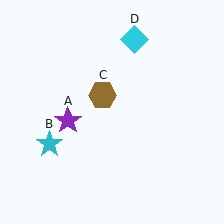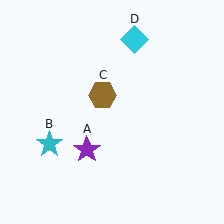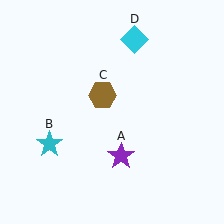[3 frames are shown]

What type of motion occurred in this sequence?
The purple star (object A) rotated counterclockwise around the center of the scene.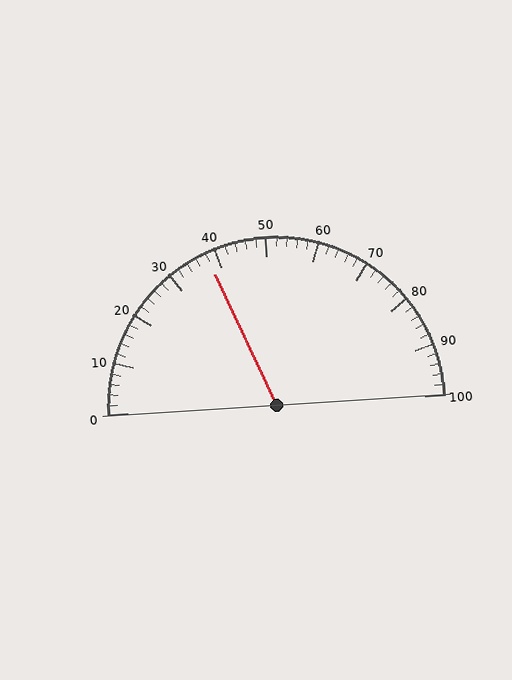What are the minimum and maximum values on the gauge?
The gauge ranges from 0 to 100.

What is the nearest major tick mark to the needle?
The nearest major tick mark is 40.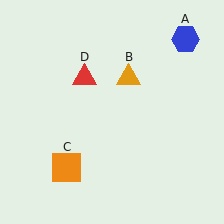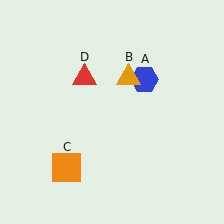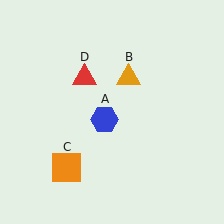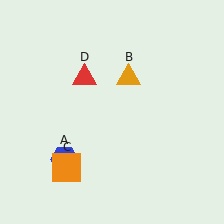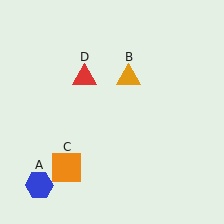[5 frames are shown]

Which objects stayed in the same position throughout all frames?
Orange triangle (object B) and orange square (object C) and red triangle (object D) remained stationary.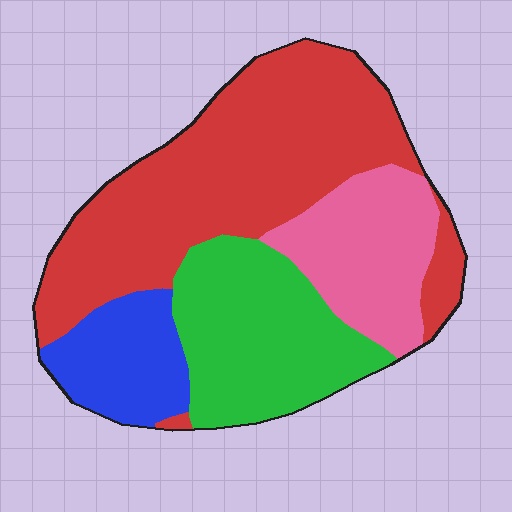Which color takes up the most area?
Red, at roughly 45%.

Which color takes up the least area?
Blue, at roughly 15%.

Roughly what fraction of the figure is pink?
Pink covers roughly 15% of the figure.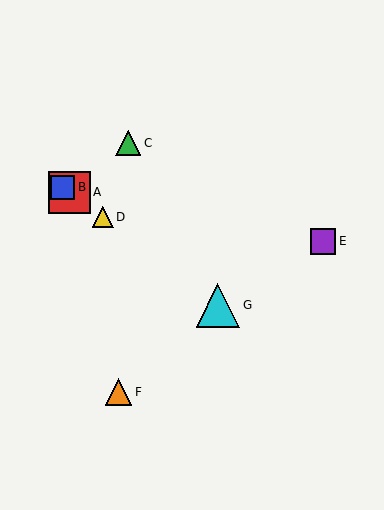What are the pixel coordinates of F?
Object F is at (119, 392).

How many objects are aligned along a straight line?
4 objects (A, B, D, G) are aligned along a straight line.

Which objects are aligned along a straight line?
Objects A, B, D, G are aligned along a straight line.